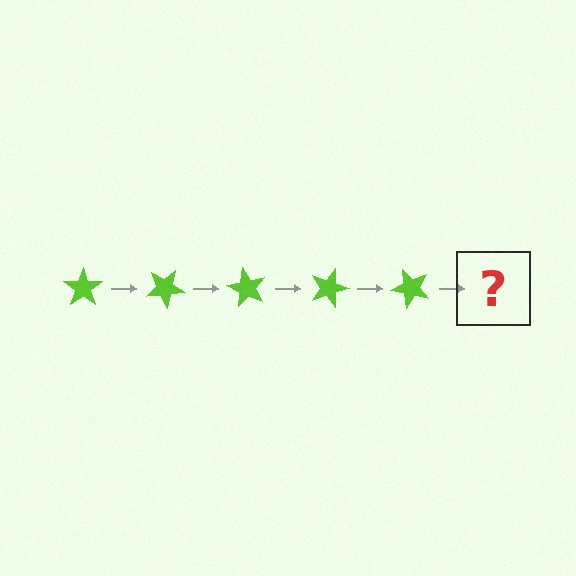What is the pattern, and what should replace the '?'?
The pattern is that the star rotates 30 degrees each step. The '?' should be a lime star rotated 150 degrees.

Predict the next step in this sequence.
The next step is a lime star rotated 150 degrees.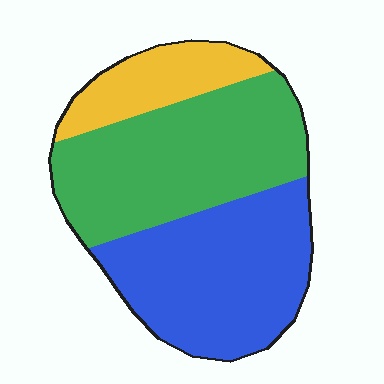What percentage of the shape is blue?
Blue takes up about two fifths (2/5) of the shape.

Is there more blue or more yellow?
Blue.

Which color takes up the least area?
Yellow, at roughly 15%.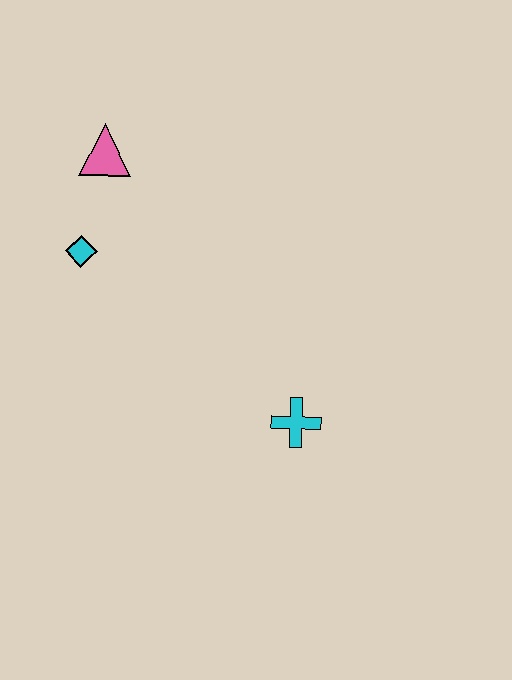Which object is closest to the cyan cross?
The cyan diamond is closest to the cyan cross.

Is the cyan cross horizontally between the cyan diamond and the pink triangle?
No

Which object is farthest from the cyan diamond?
The cyan cross is farthest from the cyan diamond.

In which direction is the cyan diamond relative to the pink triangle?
The cyan diamond is below the pink triangle.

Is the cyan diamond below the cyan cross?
No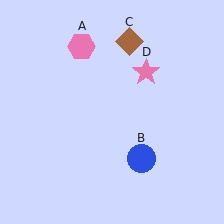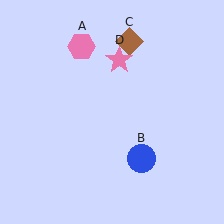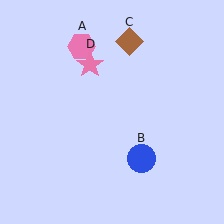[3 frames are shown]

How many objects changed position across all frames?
1 object changed position: pink star (object D).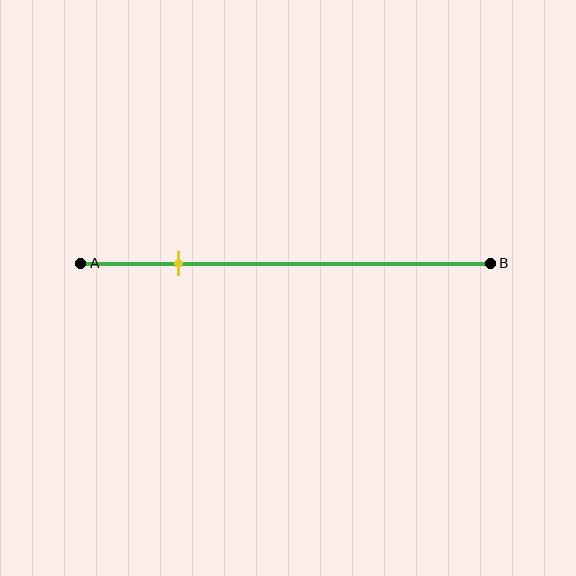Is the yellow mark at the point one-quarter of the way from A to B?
Yes, the mark is approximately at the one-quarter point.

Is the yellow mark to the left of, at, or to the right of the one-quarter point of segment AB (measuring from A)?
The yellow mark is approximately at the one-quarter point of segment AB.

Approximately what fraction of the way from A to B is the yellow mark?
The yellow mark is approximately 25% of the way from A to B.